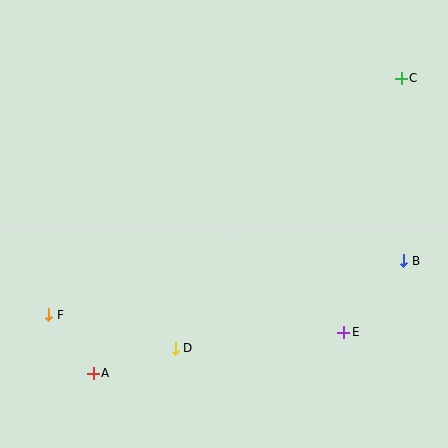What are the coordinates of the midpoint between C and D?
The midpoint between C and D is at (288, 213).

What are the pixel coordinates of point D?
Point D is at (175, 348).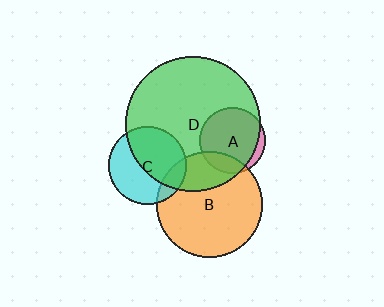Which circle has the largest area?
Circle D (green).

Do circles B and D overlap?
Yes.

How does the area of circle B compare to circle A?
Approximately 2.5 times.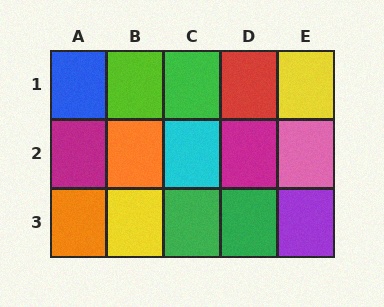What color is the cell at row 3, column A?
Orange.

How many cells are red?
1 cell is red.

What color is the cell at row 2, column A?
Magenta.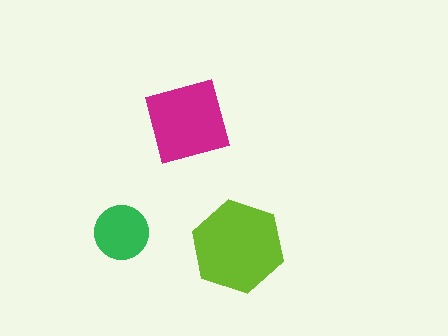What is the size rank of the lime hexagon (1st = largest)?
1st.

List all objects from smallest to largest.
The green circle, the magenta diamond, the lime hexagon.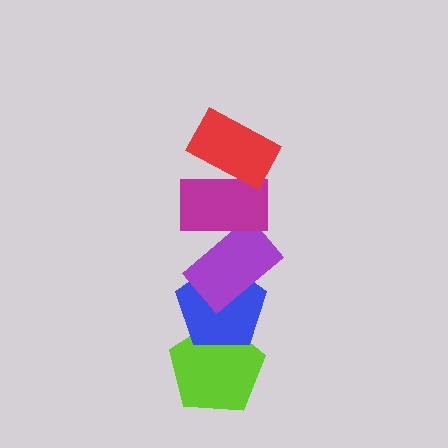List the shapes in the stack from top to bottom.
From top to bottom: the red rectangle, the magenta rectangle, the purple rectangle, the blue pentagon, the lime pentagon.